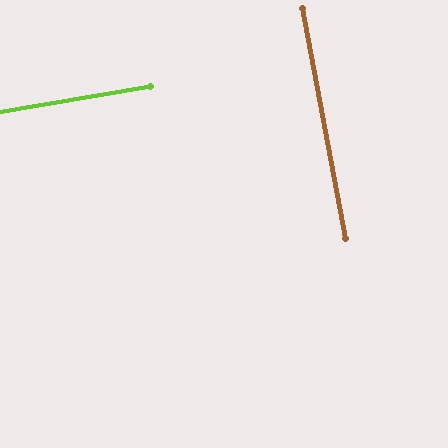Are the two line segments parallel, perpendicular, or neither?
Perpendicular — they meet at approximately 89°.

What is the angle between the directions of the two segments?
Approximately 89 degrees.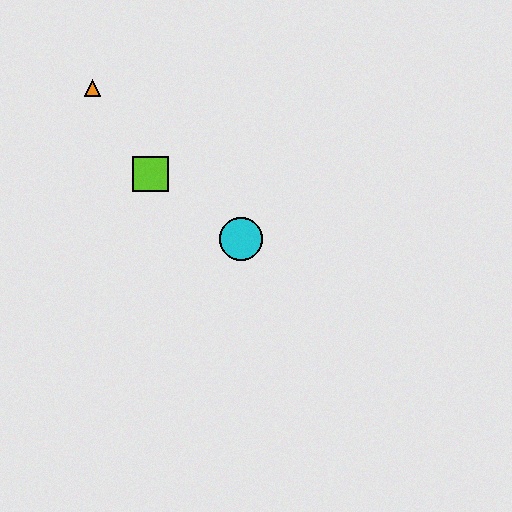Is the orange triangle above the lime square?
Yes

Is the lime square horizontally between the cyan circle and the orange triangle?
Yes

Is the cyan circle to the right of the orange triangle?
Yes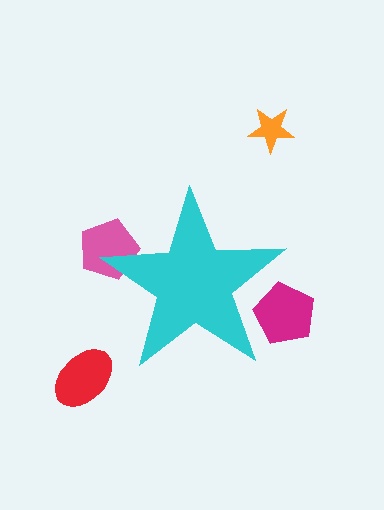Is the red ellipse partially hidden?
No, the red ellipse is fully visible.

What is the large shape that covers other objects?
A cyan star.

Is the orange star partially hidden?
No, the orange star is fully visible.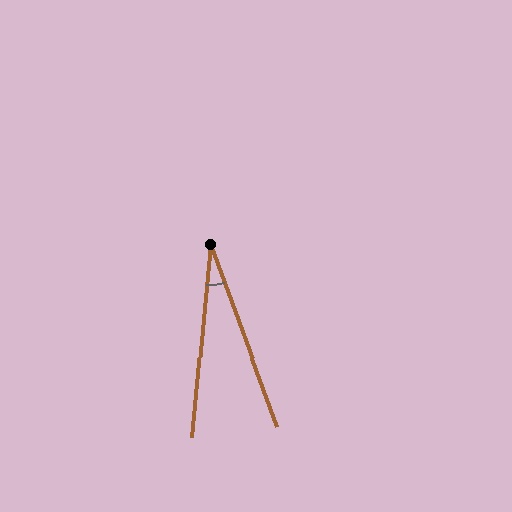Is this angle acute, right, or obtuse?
It is acute.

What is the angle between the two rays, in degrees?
Approximately 26 degrees.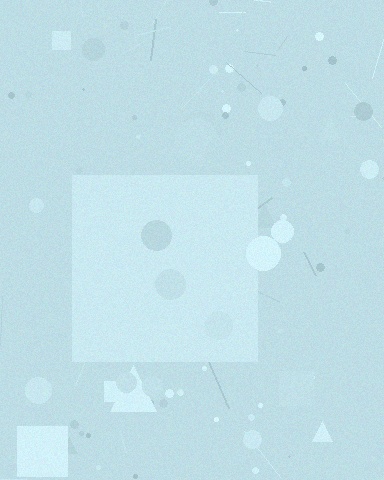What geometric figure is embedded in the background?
A square is embedded in the background.